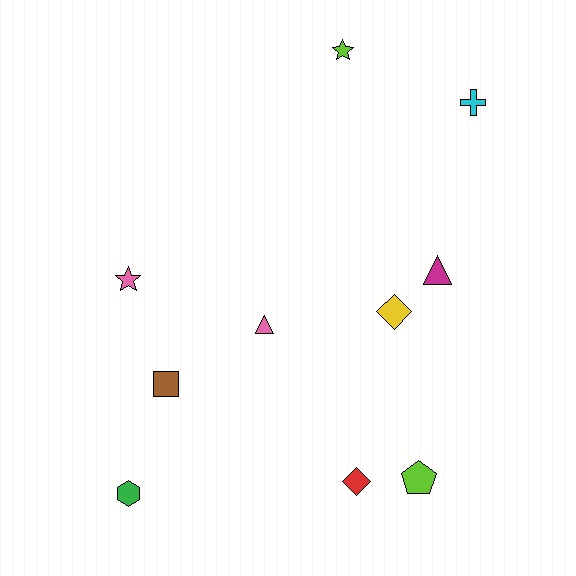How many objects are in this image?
There are 10 objects.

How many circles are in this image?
There are no circles.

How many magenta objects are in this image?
There is 1 magenta object.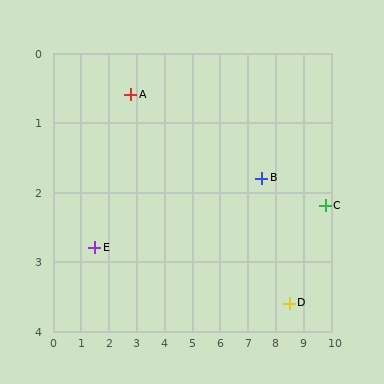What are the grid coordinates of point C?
Point C is at approximately (9.8, 2.2).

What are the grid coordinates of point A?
Point A is at approximately (2.8, 0.6).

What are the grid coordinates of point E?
Point E is at approximately (1.5, 2.8).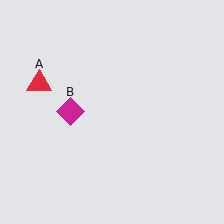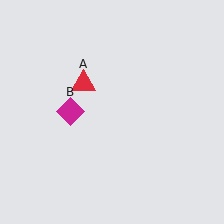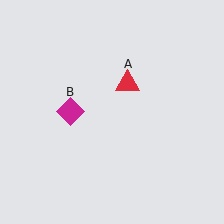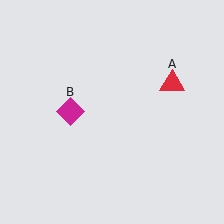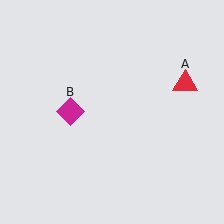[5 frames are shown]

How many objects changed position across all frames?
1 object changed position: red triangle (object A).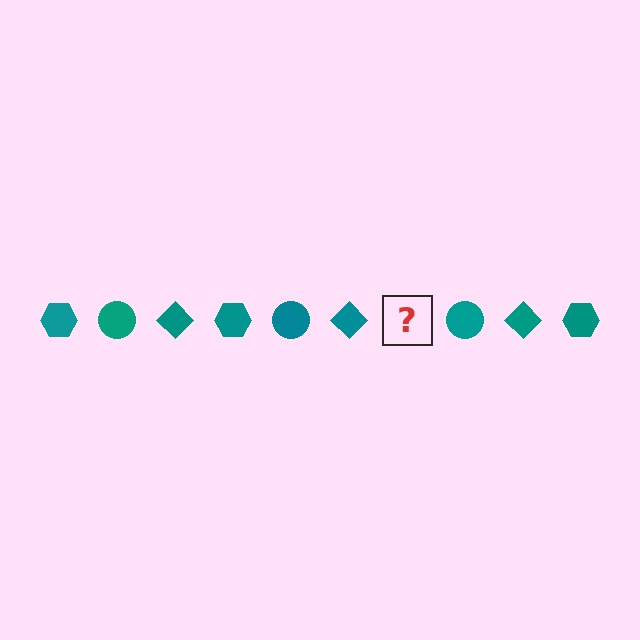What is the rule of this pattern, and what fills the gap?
The rule is that the pattern cycles through hexagon, circle, diamond shapes in teal. The gap should be filled with a teal hexagon.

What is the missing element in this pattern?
The missing element is a teal hexagon.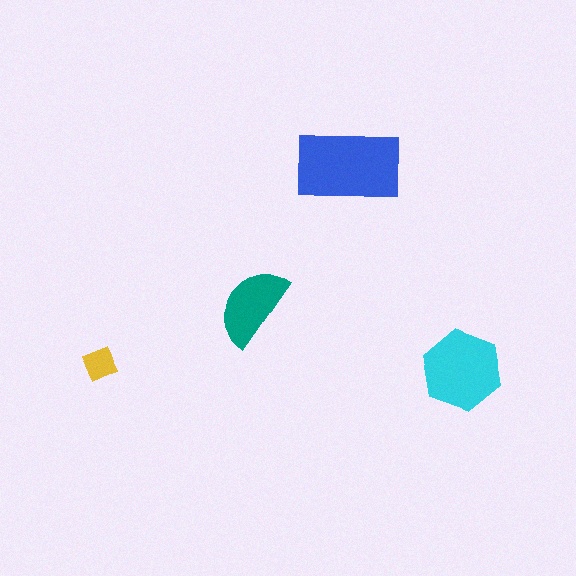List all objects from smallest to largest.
The yellow diamond, the teal semicircle, the cyan hexagon, the blue rectangle.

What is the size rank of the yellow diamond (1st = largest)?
4th.